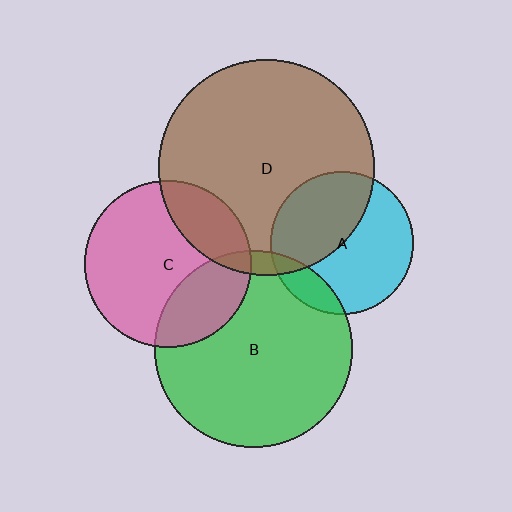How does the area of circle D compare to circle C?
Approximately 1.7 times.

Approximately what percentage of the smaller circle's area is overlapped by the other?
Approximately 45%.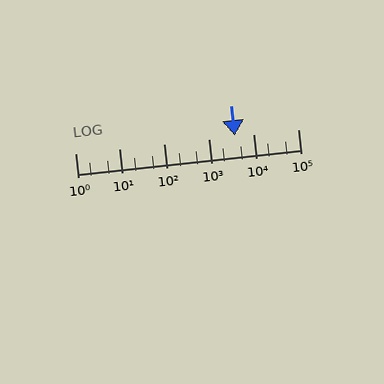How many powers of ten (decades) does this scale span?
The scale spans 5 decades, from 1 to 100000.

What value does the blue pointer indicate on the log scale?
The pointer indicates approximately 3800.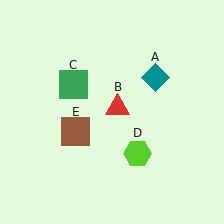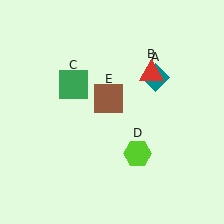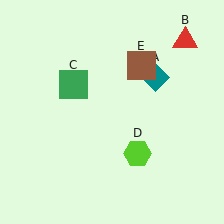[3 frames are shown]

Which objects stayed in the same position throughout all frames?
Teal diamond (object A) and green square (object C) and lime hexagon (object D) remained stationary.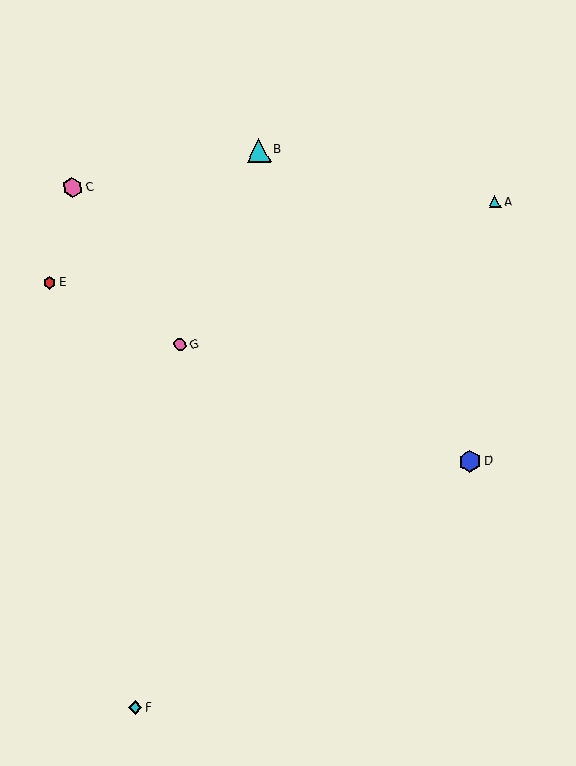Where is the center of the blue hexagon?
The center of the blue hexagon is at (470, 462).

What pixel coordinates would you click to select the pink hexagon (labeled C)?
Click at (72, 187) to select the pink hexagon C.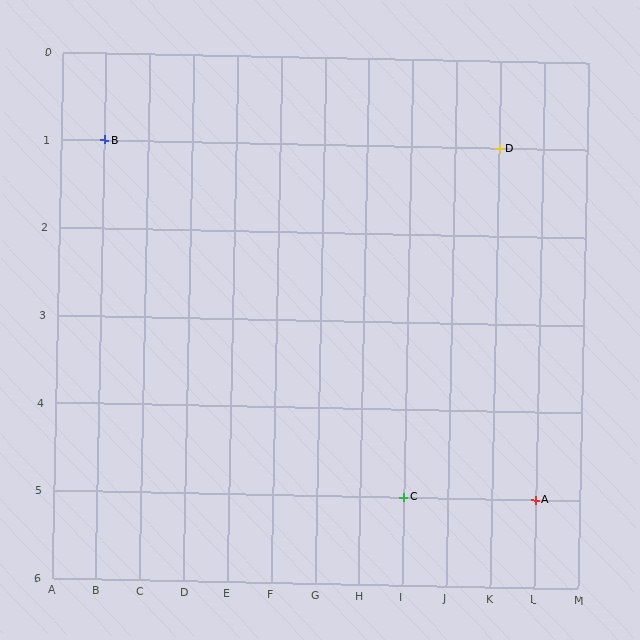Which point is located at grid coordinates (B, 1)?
Point B is at (B, 1).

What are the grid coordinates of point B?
Point B is at grid coordinates (B, 1).